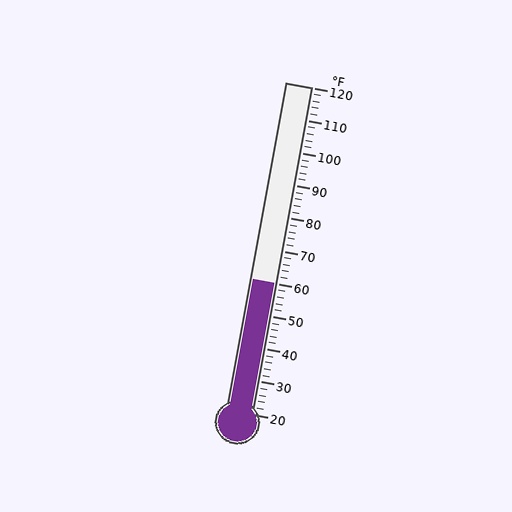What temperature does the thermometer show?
The thermometer shows approximately 60°F.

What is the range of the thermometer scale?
The thermometer scale ranges from 20°F to 120°F.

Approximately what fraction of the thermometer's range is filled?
The thermometer is filled to approximately 40% of its range.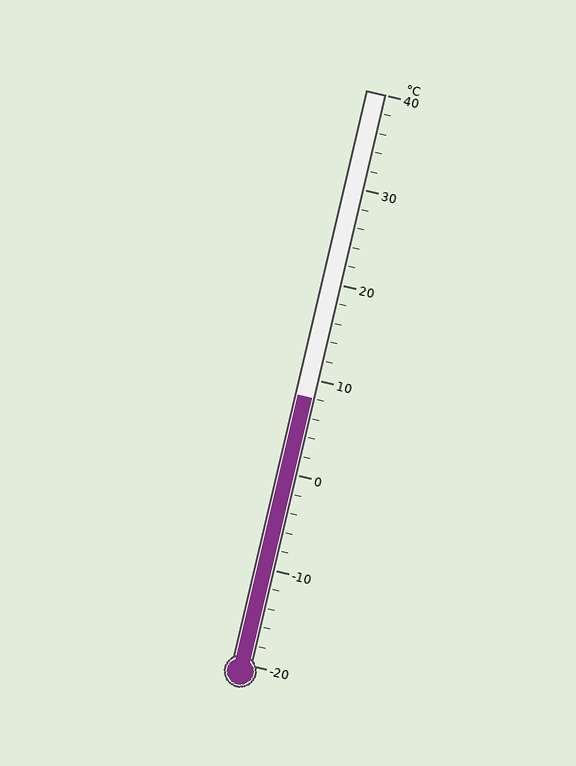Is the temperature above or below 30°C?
The temperature is below 30°C.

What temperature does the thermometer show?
The thermometer shows approximately 8°C.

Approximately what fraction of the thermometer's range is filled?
The thermometer is filled to approximately 45% of its range.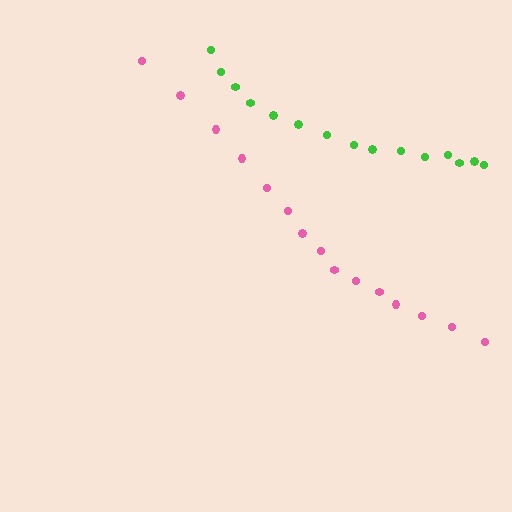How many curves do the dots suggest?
There are 2 distinct paths.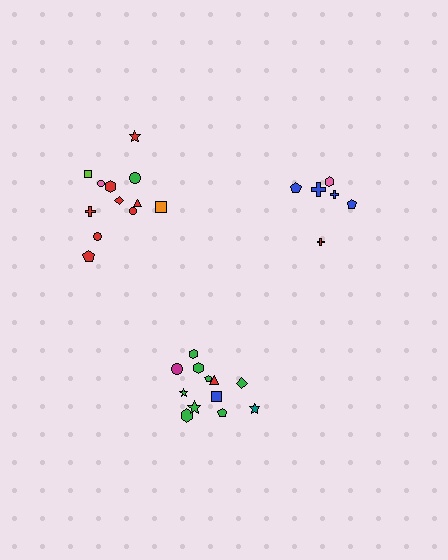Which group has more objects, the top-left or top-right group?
The top-left group.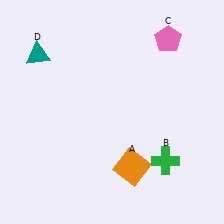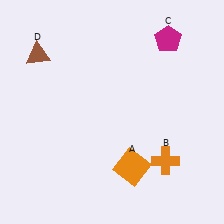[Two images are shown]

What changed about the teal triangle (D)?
In Image 1, D is teal. In Image 2, it changed to brown.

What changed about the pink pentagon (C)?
In Image 1, C is pink. In Image 2, it changed to magenta.